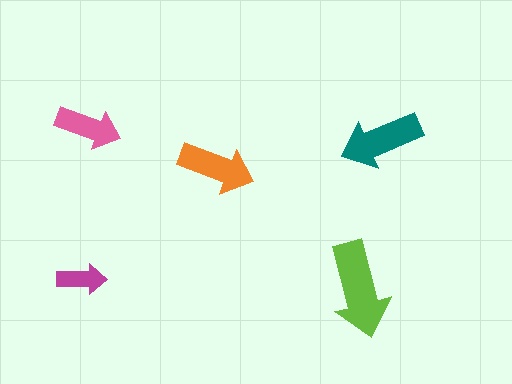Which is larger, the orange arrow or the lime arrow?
The lime one.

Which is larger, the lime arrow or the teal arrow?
The lime one.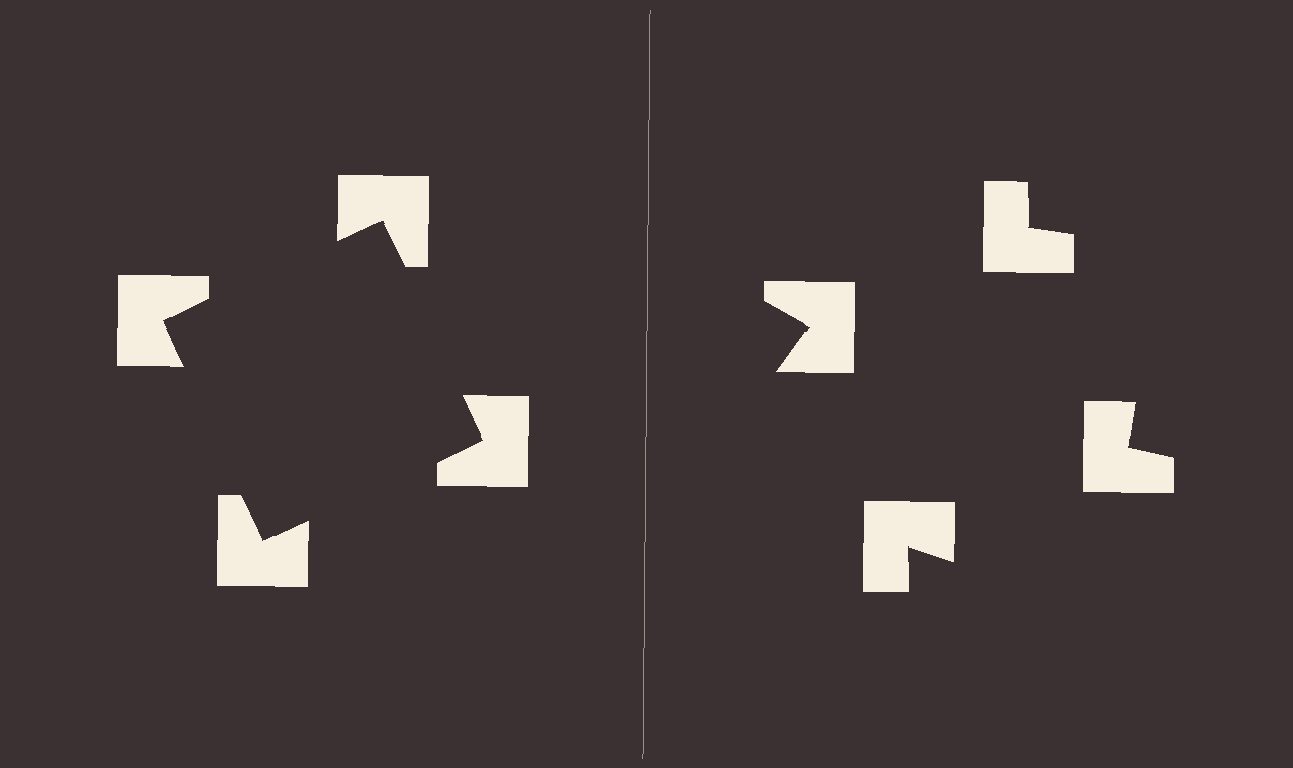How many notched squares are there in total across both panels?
8 — 4 on each side.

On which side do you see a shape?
An illusory square appears on the left side. On the right side the wedge cuts are rotated, so no coherent shape forms.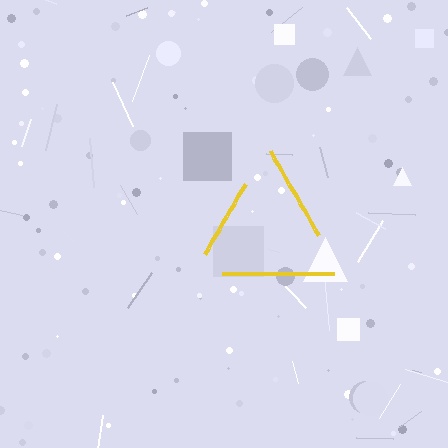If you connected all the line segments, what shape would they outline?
They would outline a triangle.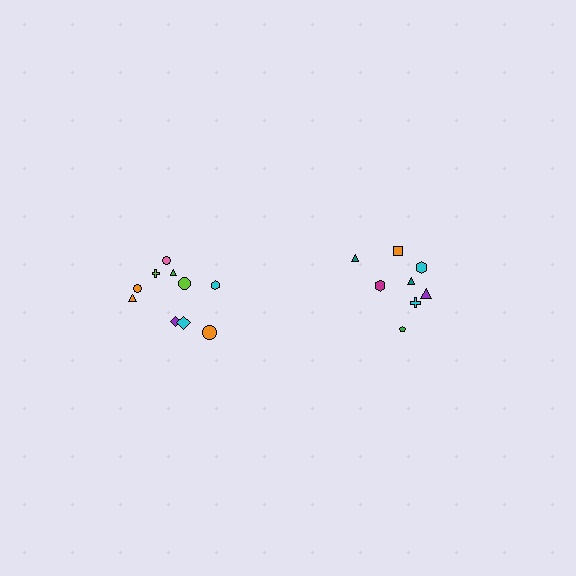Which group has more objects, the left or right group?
The left group.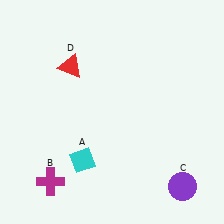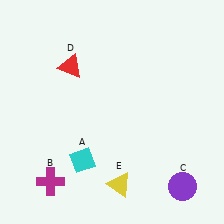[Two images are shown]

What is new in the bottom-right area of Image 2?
A yellow triangle (E) was added in the bottom-right area of Image 2.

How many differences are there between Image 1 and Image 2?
There is 1 difference between the two images.